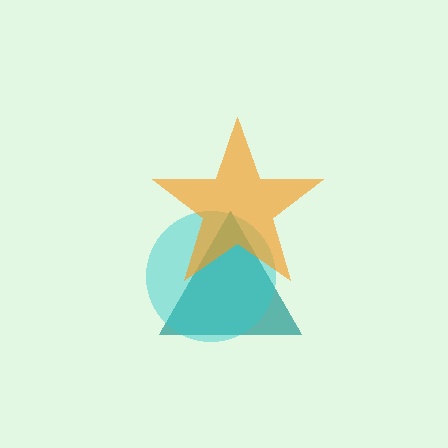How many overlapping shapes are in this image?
There are 3 overlapping shapes in the image.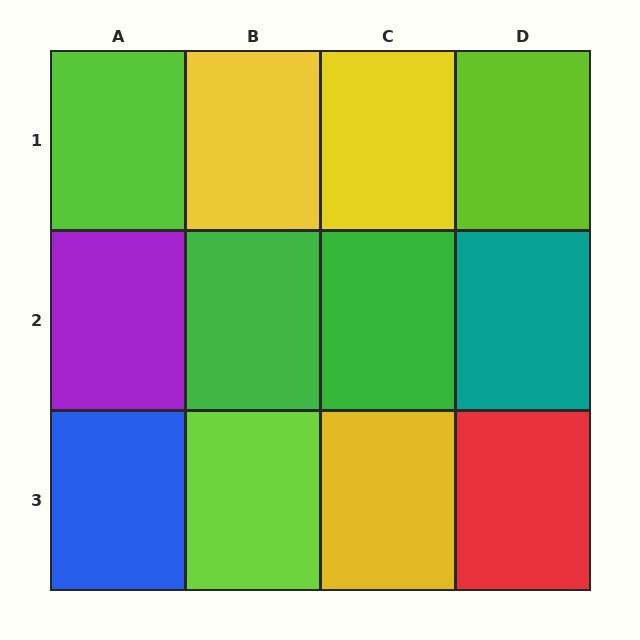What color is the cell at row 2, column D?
Teal.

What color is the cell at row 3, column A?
Blue.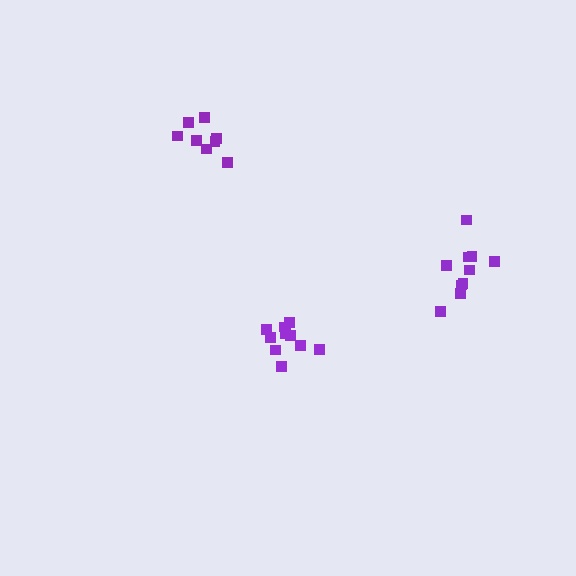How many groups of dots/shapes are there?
There are 3 groups.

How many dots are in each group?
Group 1: 10 dots, Group 2: 10 dots, Group 3: 8 dots (28 total).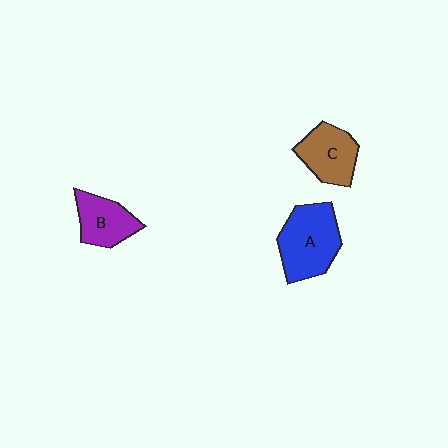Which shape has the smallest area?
Shape B (purple).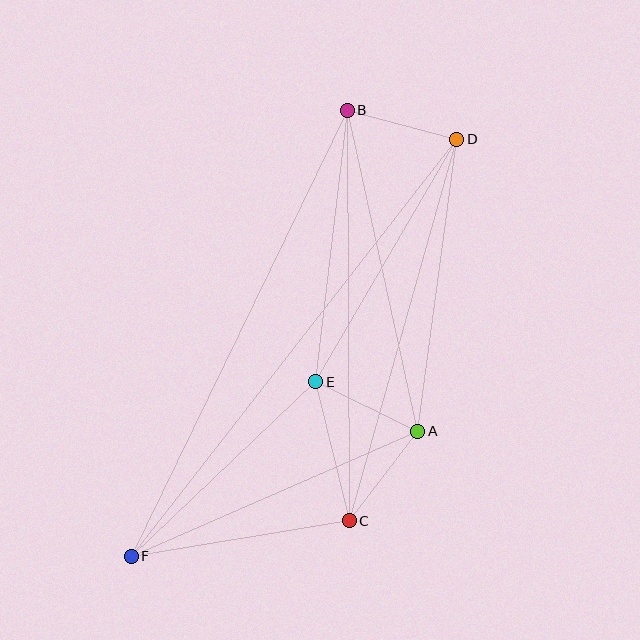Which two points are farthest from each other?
Points D and F are farthest from each other.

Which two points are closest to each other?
Points A and C are closest to each other.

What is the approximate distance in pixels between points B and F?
The distance between B and F is approximately 495 pixels.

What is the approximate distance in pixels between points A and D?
The distance between A and D is approximately 295 pixels.